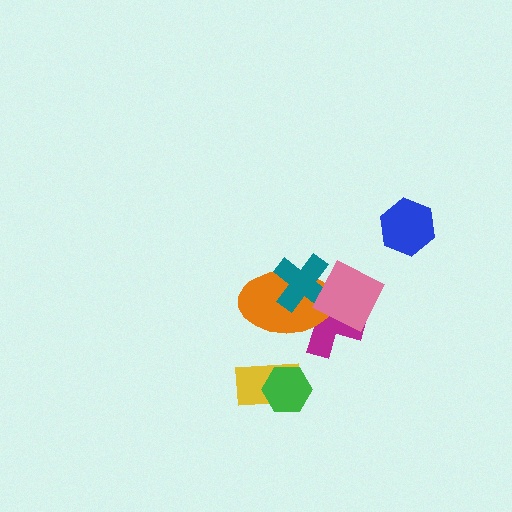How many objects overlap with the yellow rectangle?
1 object overlaps with the yellow rectangle.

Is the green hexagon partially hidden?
No, no other shape covers it.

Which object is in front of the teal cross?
The pink square is in front of the teal cross.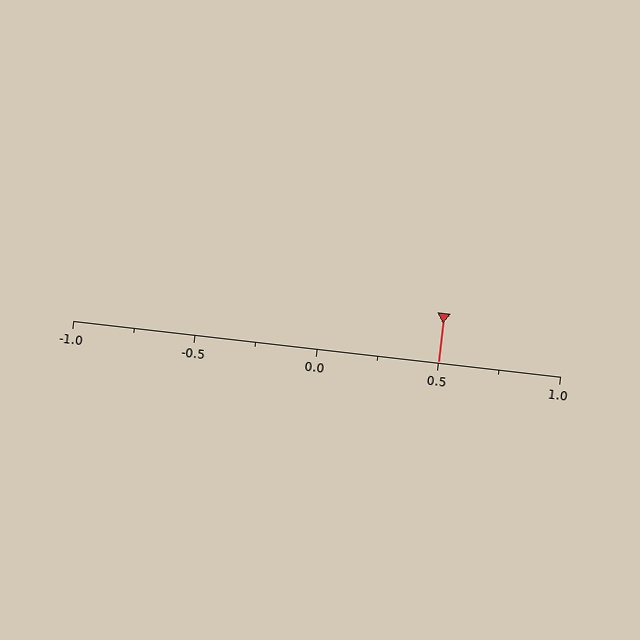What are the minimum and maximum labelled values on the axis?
The axis runs from -1.0 to 1.0.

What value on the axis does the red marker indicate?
The marker indicates approximately 0.5.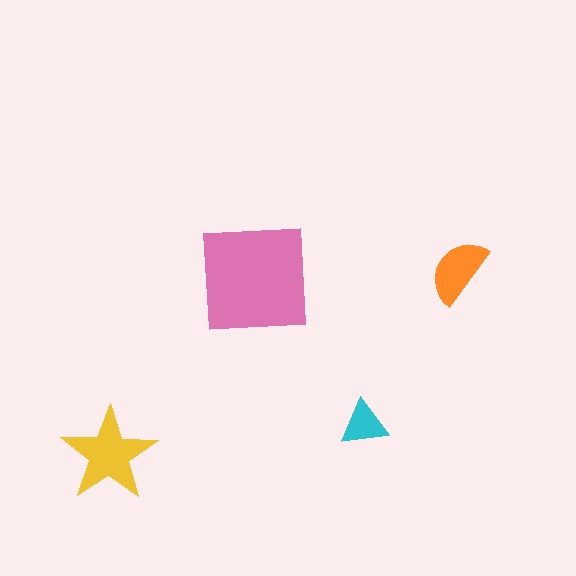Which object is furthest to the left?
The yellow star is leftmost.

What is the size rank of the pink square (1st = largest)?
1st.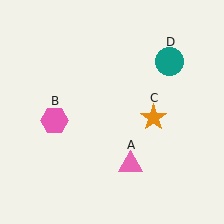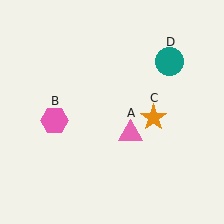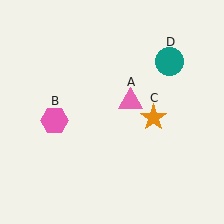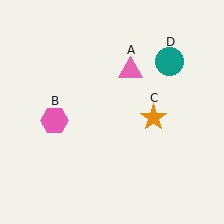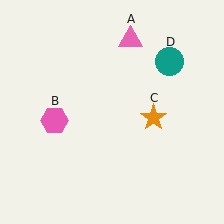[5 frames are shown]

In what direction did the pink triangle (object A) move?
The pink triangle (object A) moved up.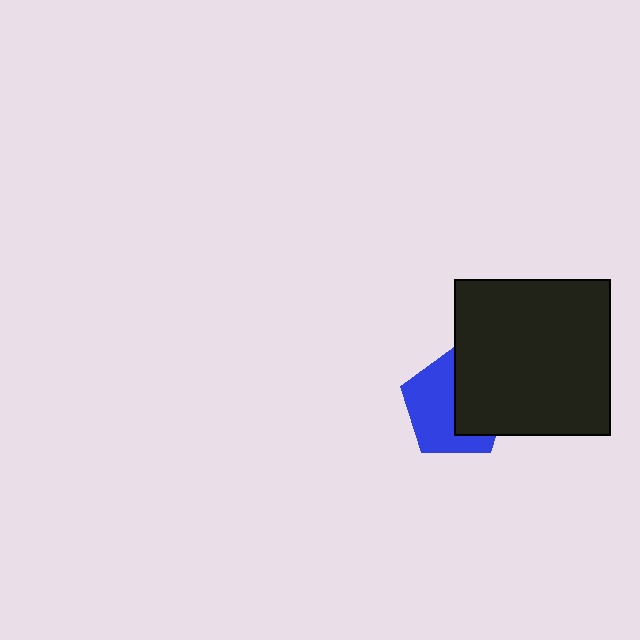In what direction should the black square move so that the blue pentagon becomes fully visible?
The black square should move right. That is the shortest direction to clear the overlap and leave the blue pentagon fully visible.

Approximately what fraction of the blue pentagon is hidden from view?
Roughly 45% of the blue pentagon is hidden behind the black square.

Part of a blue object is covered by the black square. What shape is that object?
It is a pentagon.